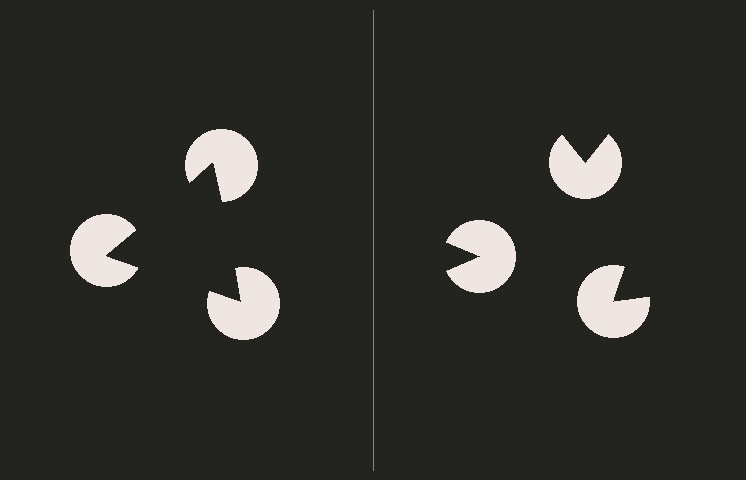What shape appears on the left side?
An illusory triangle.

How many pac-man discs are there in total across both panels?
6 — 3 on each side.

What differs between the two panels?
The pac-man discs are positioned identically on both sides; only the wedge orientations differ. On the left they align to a triangle; on the right they are misaligned.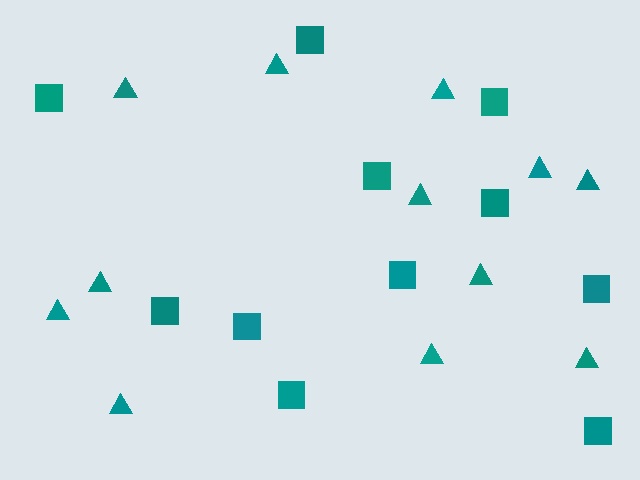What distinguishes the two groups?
There are 2 groups: one group of triangles (12) and one group of squares (11).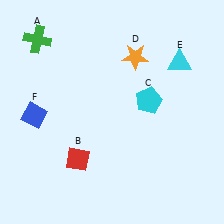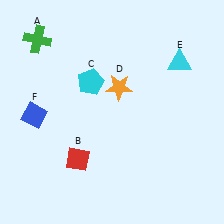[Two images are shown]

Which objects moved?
The objects that moved are: the cyan pentagon (C), the orange star (D).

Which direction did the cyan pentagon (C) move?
The cyan pentagon (C) moved left.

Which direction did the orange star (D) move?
The orange star (D) moved down.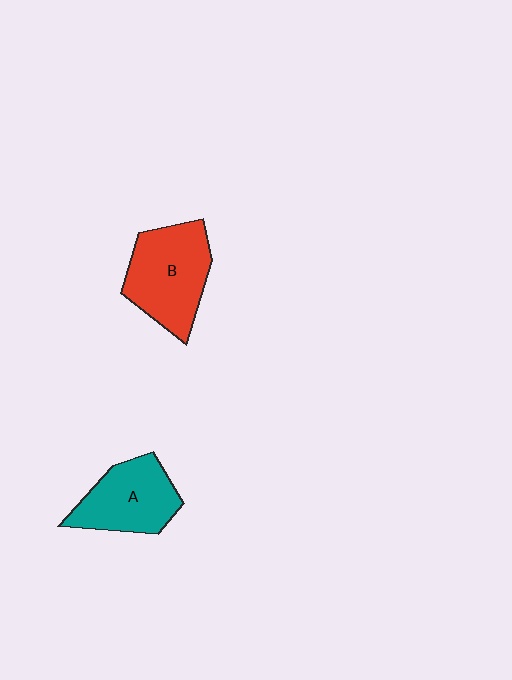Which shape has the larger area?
Shape B (red).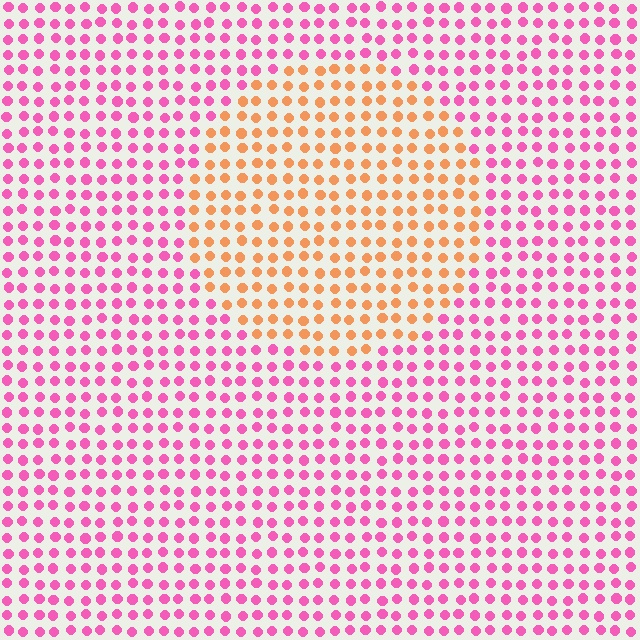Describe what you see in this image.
The image is filled with small pink elements in a uniform arrangement. A circle-shaped region is visible where the elements are tinted to a slightly different hue, forming a subtle color boundary.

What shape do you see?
I see a circle.